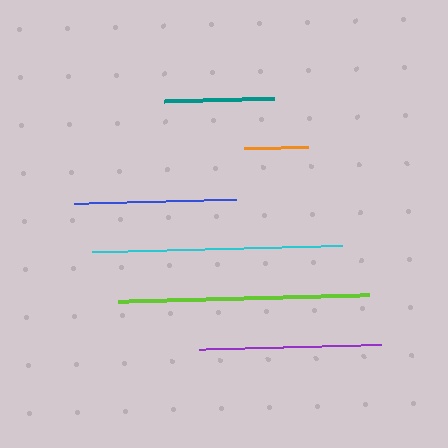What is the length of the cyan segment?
The cyan segment is approximately 250 pixels long.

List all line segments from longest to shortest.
From longest to shortest: lime, cyan, purple, blue, teal, orange.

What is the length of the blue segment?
The blue segment is approximately 161 pixels long.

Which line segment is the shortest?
The orange line is the shortest at approximately 63 pixels.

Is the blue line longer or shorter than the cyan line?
The cyan line is longer than the blue line.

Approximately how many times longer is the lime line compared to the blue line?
The lime line is approximately 1.6 times the length of the blue line.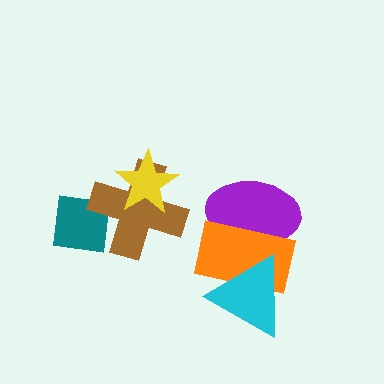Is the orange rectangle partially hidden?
Yes, it is partially covered by another shape.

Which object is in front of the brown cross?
The yellow star is in front of the brown cross.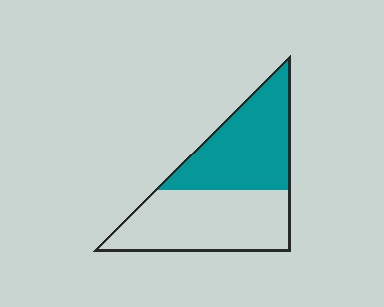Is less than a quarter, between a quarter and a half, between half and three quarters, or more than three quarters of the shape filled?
Between a quarter and a half.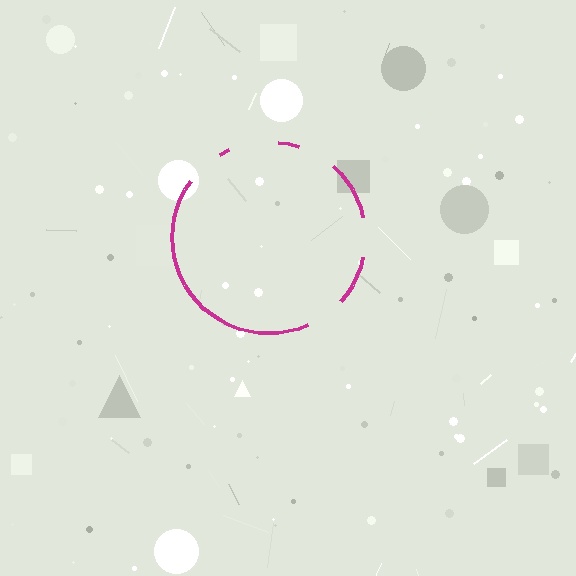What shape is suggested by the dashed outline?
The dashed outline suggests a circle.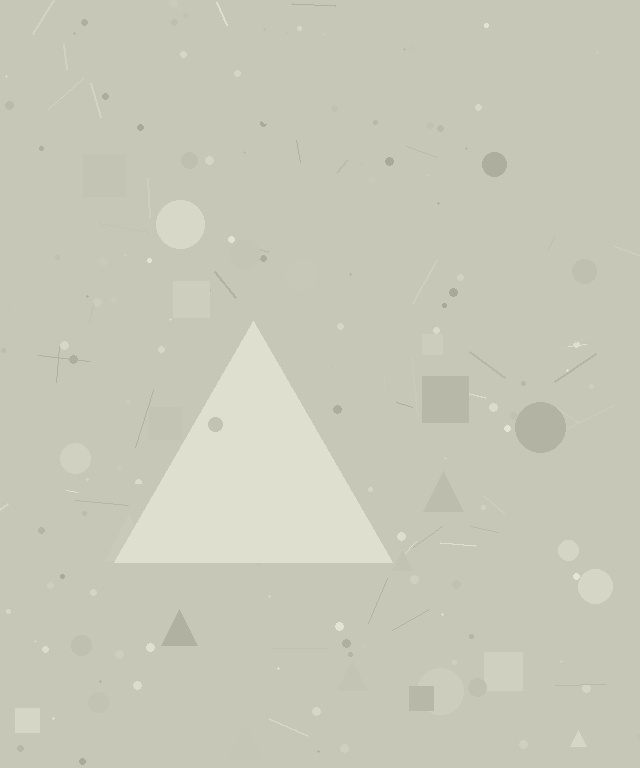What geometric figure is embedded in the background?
A triangle is embedded in the background.